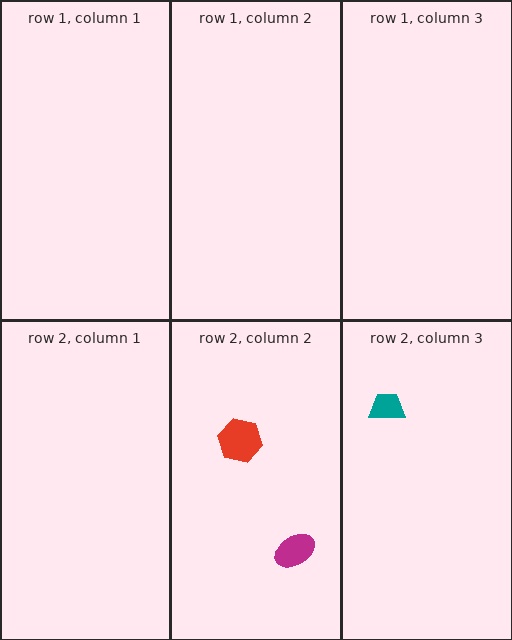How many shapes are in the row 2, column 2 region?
2.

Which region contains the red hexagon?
The row 2, column 2 region.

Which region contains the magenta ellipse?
The row 2, column 2 region.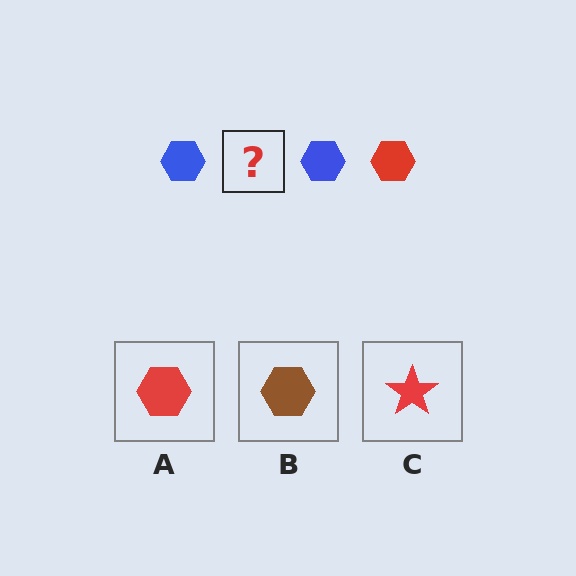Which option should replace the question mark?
Option A.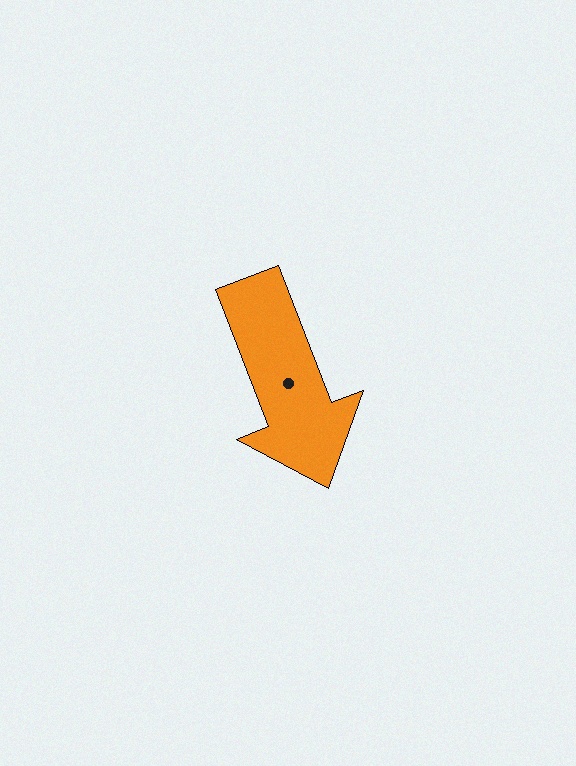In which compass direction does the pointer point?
South.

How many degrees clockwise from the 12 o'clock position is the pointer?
Approximately 159 degrees.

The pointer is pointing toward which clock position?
Roughly 5 o'clock.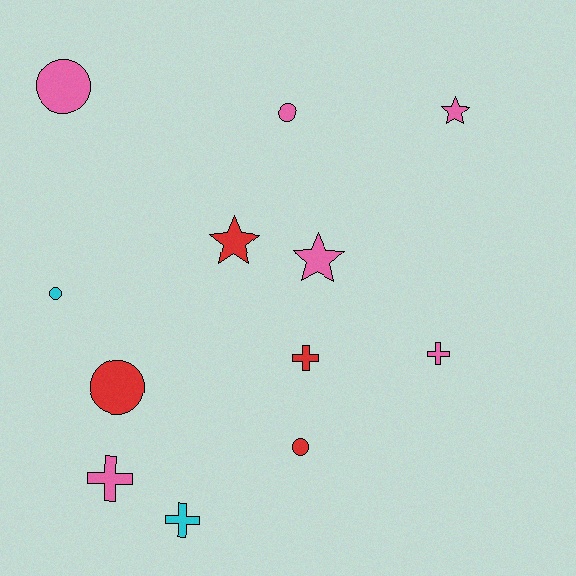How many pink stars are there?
There are 2 pink stars.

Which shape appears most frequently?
Circle, with 5 objects.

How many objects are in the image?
There are 12 objects.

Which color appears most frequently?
Pink, with 6 objects.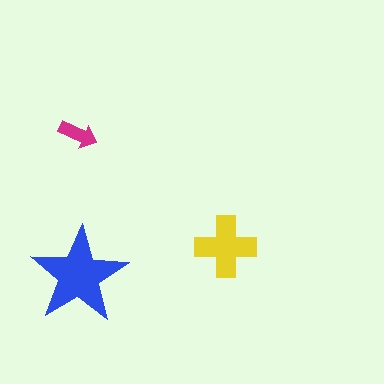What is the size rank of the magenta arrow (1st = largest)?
3rd.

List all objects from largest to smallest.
The blue star, the yellow cross, the magenta arrow.